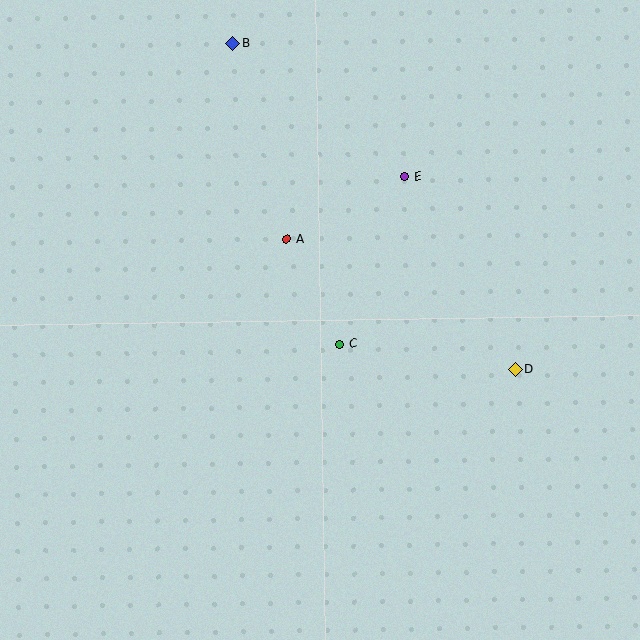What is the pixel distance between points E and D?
The distance between E and D is 222 pixels.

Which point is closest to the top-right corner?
Point E is closest to the top-right corner.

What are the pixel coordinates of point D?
Point D is at (515, 369).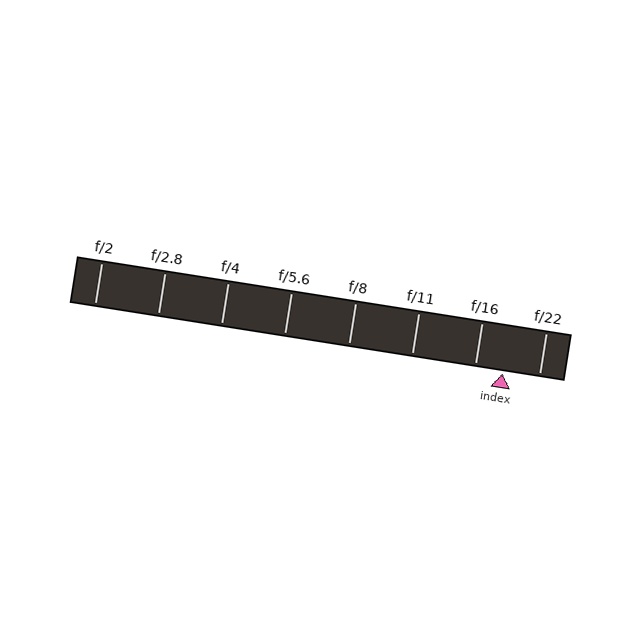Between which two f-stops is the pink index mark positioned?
The index mark is between f/16 and f/22.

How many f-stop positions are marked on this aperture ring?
There are 8 f-stop positions marked.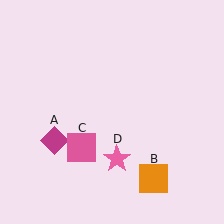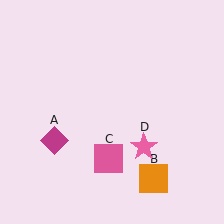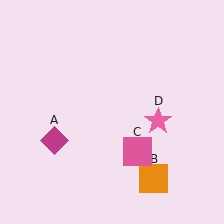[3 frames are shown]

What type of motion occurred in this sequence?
The pink square (object C), pink star (object D) rotated counterclockwise around the center of the scene.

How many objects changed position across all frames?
2 objects changed position: pink square (object C), pink star (object D).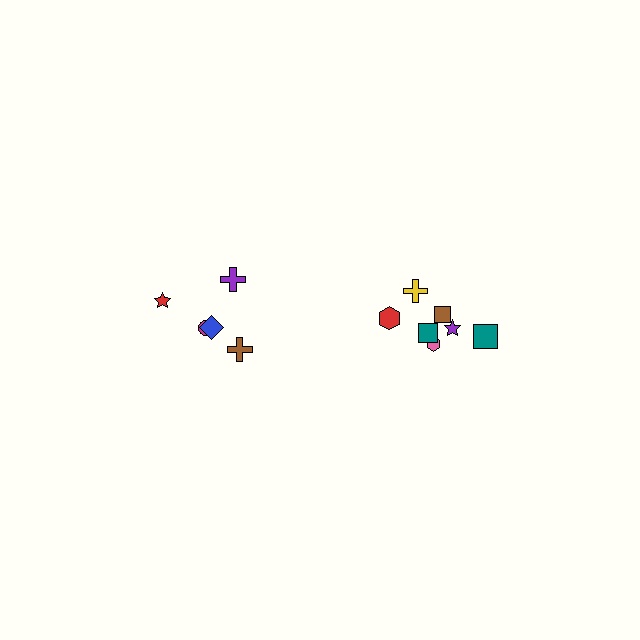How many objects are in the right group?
There are 7 objects.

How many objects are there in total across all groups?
There are 12 objects.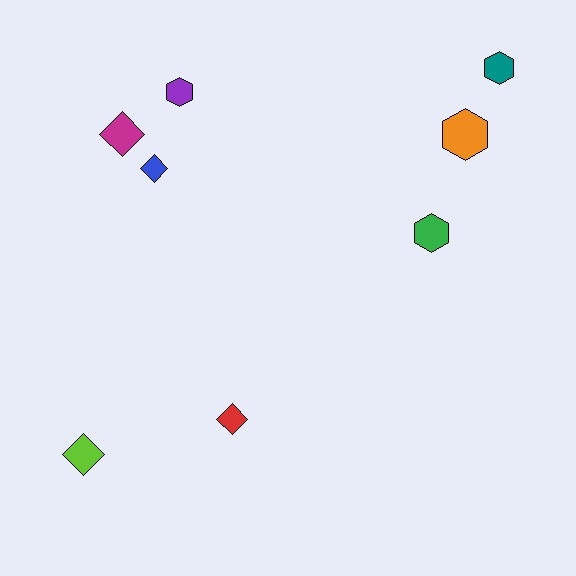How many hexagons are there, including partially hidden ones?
There are 4 hexagons.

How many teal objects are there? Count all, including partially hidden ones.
There is 1 teal object.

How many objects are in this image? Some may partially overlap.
There are 8 objects.